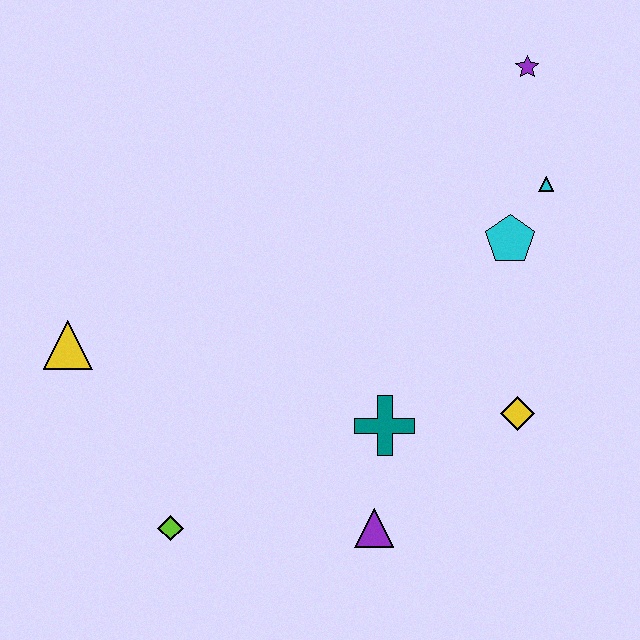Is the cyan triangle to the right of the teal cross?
Yes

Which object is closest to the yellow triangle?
The lime diamond is closest to the yellow triangle.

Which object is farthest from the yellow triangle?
The purple star is farthest from the yellow triangle.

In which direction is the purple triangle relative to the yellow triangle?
The purple triangle is to the right of the yellow triangle.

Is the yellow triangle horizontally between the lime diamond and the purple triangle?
No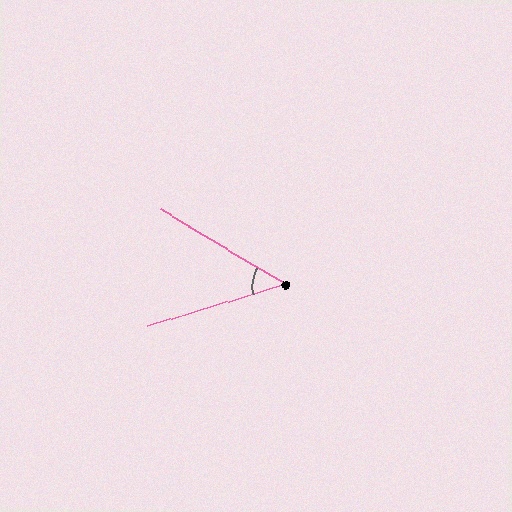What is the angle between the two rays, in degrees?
Approximately 48 degrees.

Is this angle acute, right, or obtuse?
It is acute.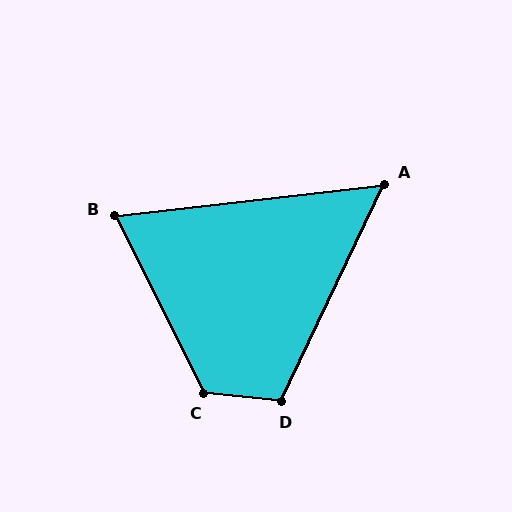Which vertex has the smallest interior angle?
A, at approximately 58 degrees.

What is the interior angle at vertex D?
Approximately 110 degrees (obtuse).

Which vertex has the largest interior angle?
C, at approximately 122 degrees.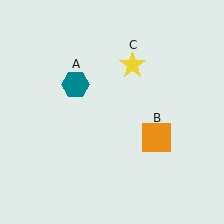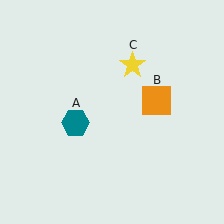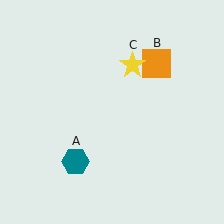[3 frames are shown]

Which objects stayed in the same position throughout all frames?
Yellow star (object C) remained stationary.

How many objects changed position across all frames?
2 objects changed position: teal hexagon (object A), orange square (object B).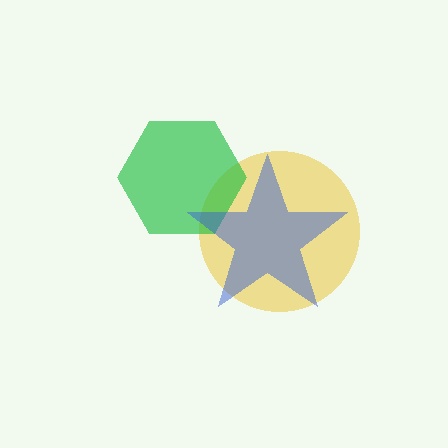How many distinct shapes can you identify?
There are 3 distinct shapes: a yellow circle, a green hexagon, a blue star.